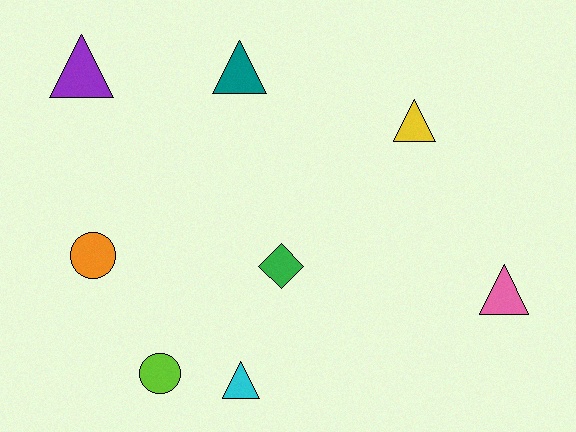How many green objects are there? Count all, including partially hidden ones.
There is 1 green object.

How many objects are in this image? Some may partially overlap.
There are 8 objects.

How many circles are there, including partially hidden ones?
There are 2 circles.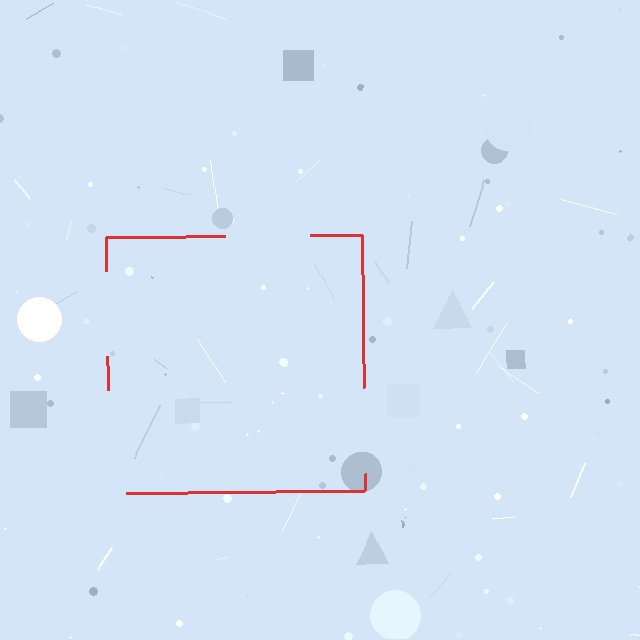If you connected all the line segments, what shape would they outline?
They would outline a square.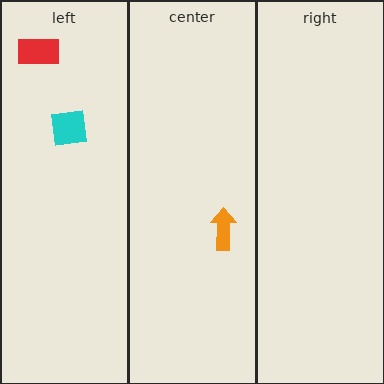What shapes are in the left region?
The red rectangle, the cyan square.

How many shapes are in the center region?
1.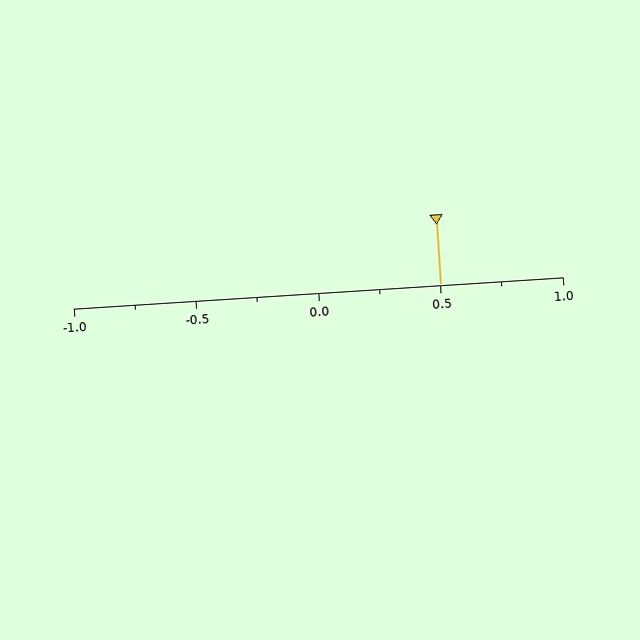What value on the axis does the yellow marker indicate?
The marker indicates approximately 0.5.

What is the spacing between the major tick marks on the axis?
The major ticks are spaced 0.5 apart.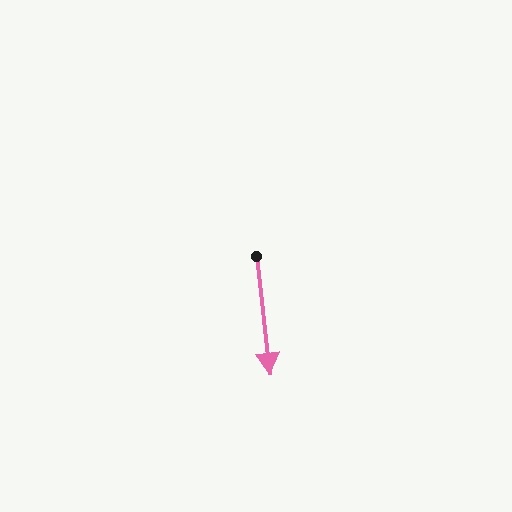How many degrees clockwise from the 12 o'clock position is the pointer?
Approximately 173 degrees.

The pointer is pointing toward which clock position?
Roughly 6 o'clock.